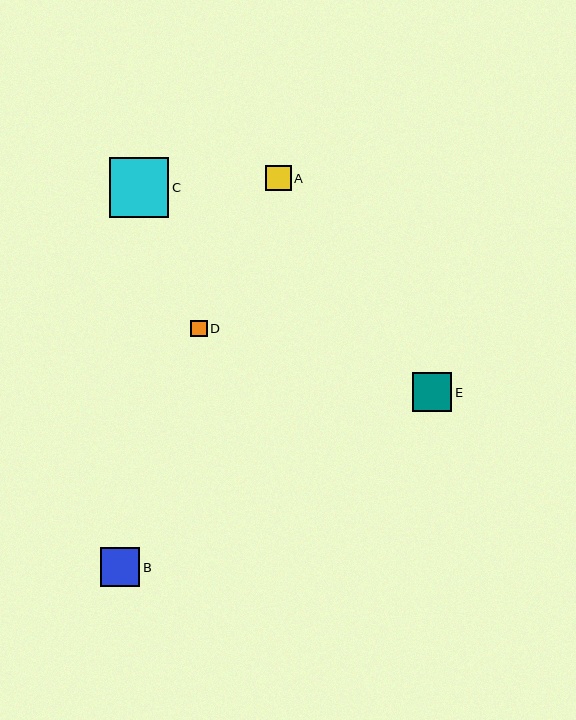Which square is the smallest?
Square D is the smallest with a size of approximately 17 pixels.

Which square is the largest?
Square C is the largest with a size of approximately 60 pixels.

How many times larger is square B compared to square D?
Square B is approximately 2.4 times the size of square D.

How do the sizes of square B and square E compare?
Square B and square E are approximately the same size.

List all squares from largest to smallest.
From largest to smallest: C, B, E, A, D.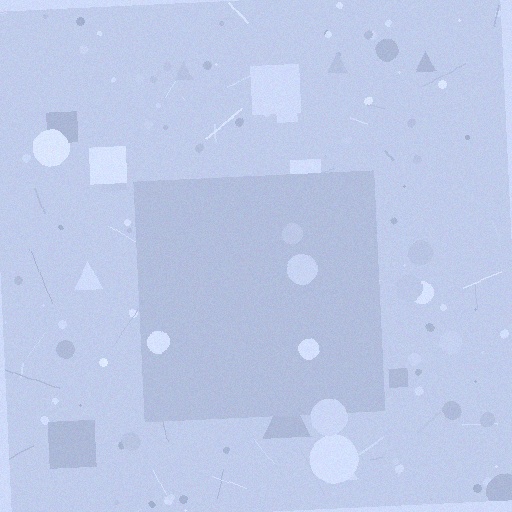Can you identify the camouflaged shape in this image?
The camouflaged shape is a square.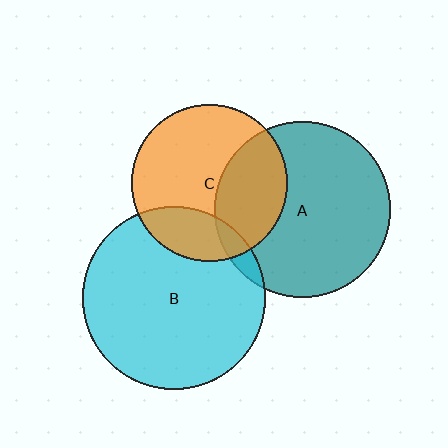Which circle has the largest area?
Circle B (cyan).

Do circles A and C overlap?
Yes.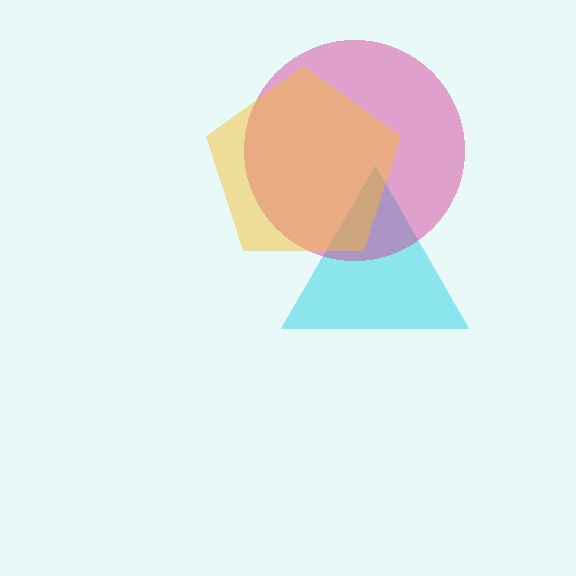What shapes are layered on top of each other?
The layered shapes are: a cyan triangle, a magenta circle, a yellow pentagon.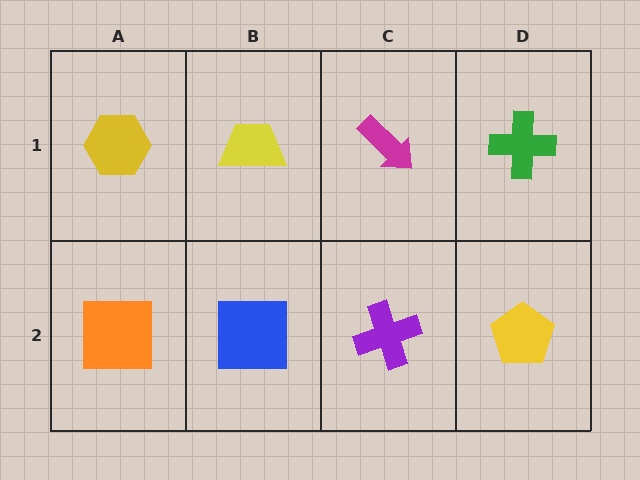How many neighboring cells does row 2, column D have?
2.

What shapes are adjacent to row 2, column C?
A magenta arrow (row 1, column C), a blue square (row 2, column B), a yellow pentagon (row 2, column D).